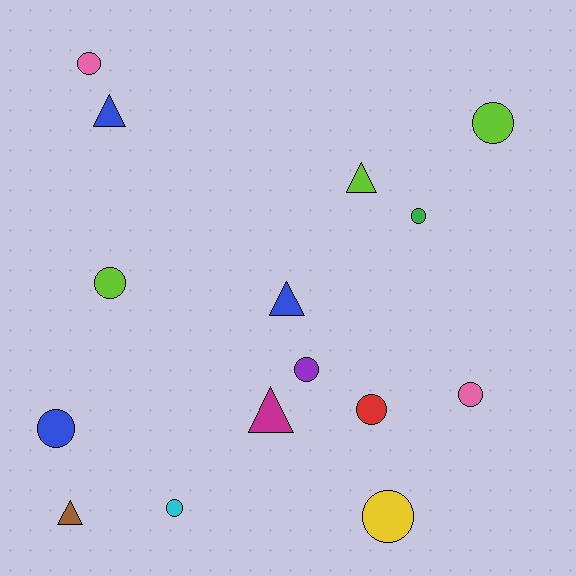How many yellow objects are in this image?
There is 1 yellow object.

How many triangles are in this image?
There are 5 triangles.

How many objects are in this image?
There are 15 objects.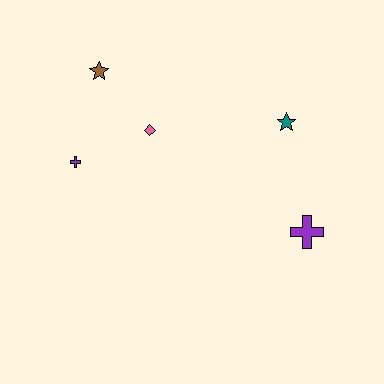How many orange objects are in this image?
There are no orange objects.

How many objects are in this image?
There are 5 objects.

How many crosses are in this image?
There are 2 crosses.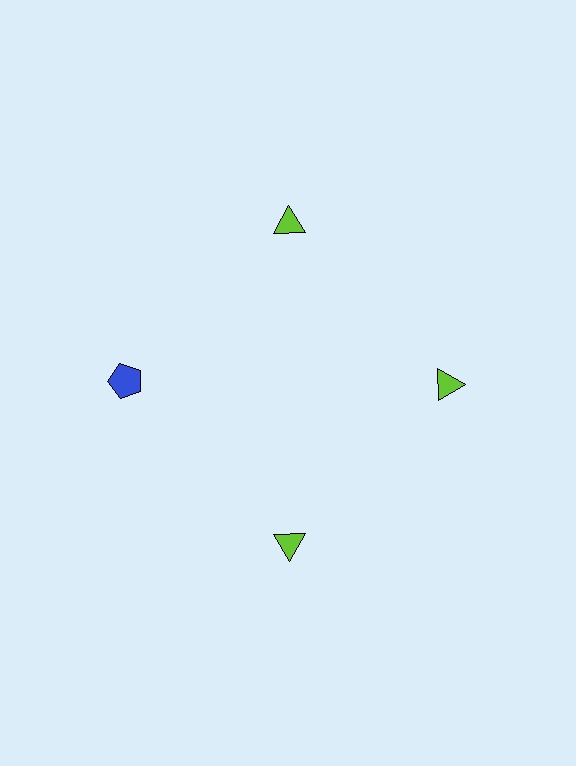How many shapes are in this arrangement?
There are 4 shapes arranged in a ring pattern.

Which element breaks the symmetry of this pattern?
The blue pentagon at roughly the 9 o'clock position breaks the symmetry. All other shapes are lime triangles.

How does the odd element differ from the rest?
It differs in both color (blue instead of lime) and shape (pentagon instead of triangle).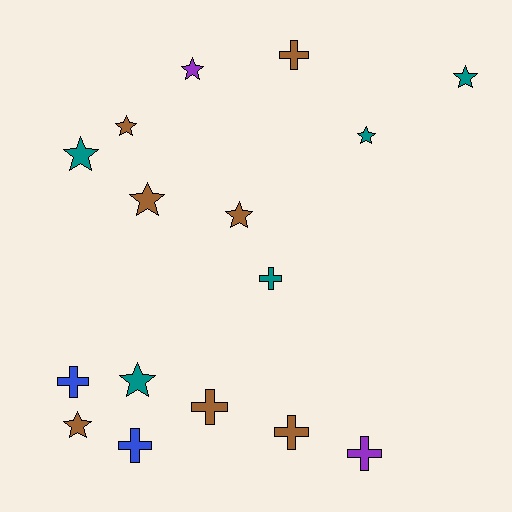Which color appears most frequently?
Brown, with 7 objects.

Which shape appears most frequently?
Star, with 9 objects.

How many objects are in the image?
There are 16 objects.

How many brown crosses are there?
There are 3 brown crosses.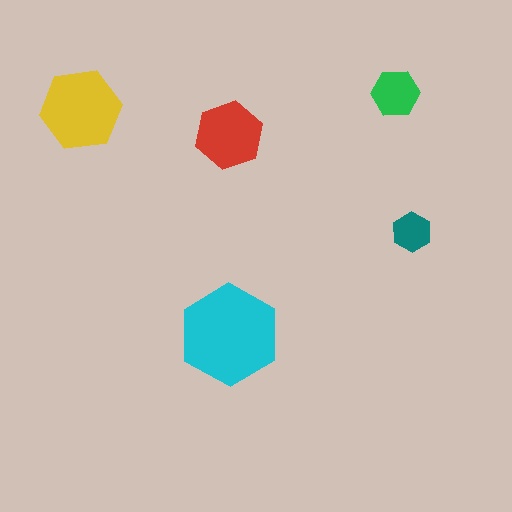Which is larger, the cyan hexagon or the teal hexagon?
The cyan one.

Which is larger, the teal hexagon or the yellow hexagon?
The yellow one.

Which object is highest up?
The green hexagon is topmost.